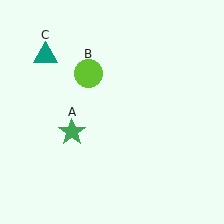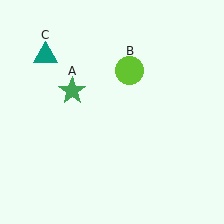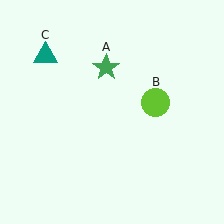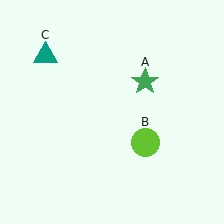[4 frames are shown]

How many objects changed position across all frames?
2 objects changed position: green star (object A), lime circle (object B).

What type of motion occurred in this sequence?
The green star (object A), lime circle (object B) rotated clockwise around the center of the scene.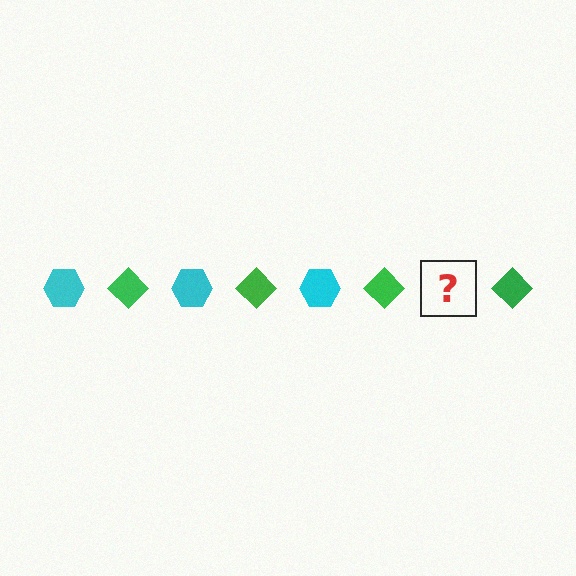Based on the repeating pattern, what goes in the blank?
The blank should be a cyan hexagon.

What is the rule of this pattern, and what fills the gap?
The rule is that the pattern alternates between cyan hexagon and green diamond. The gap should be filled with a cyan hexagon.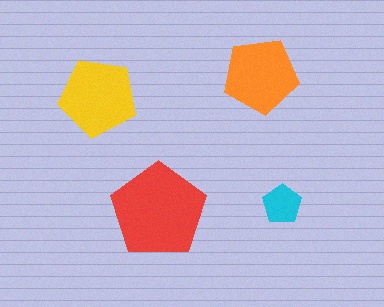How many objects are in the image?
There are 4 objects in the image.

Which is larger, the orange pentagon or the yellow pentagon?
The yellow one.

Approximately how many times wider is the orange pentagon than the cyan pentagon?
About 2 times wider.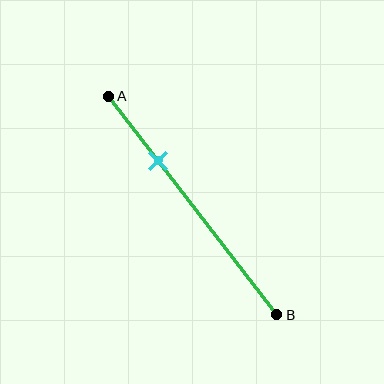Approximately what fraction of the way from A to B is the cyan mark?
The cyan mark is approximately 30% of the way from A to B.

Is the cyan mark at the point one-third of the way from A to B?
No, the mark is at about 30% from A, not at the 33% one-third point.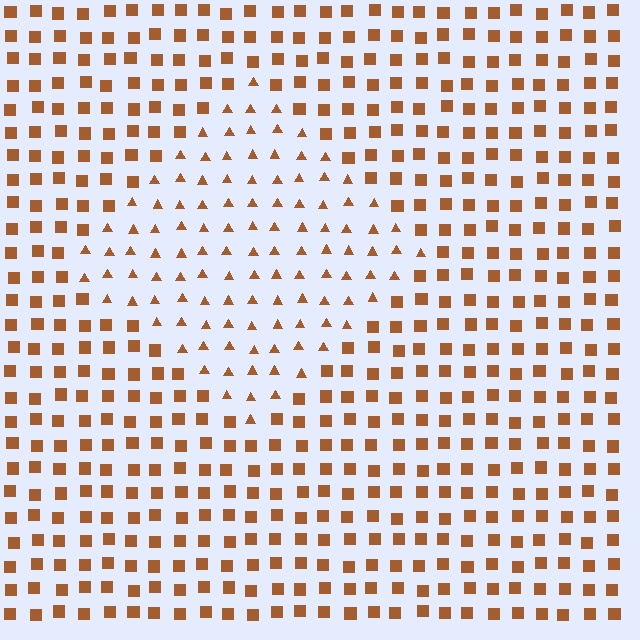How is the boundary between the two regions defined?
The boundary is defined by a change in element shape: triangles inside vs. squares outside. All elements share the same color and spacing.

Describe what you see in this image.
The image is filled with small brown elements arranged in a uniform grid. A diamond-shaped region contains triangles, while the surrounding area contains squares. The boundary is defined purely by the change in element shape.